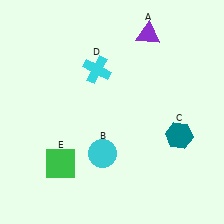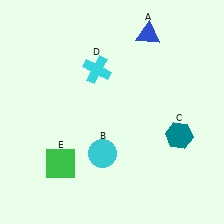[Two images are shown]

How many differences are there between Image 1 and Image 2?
There is 1 difference between the two images.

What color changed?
The triangle (A) changed from purple in Image 1 to blue in Image 2.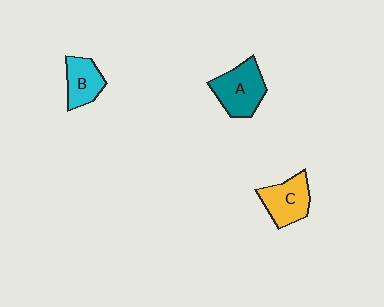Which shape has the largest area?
Shape A (teal).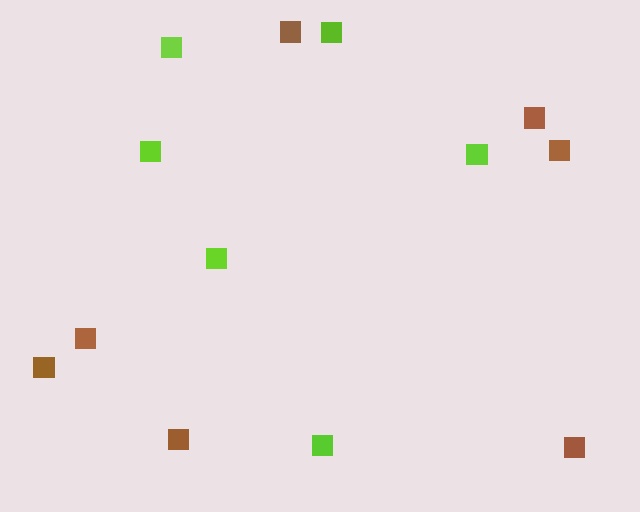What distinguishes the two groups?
There are 2 groups: one group of brown squares (7) and one group of lime squares (6).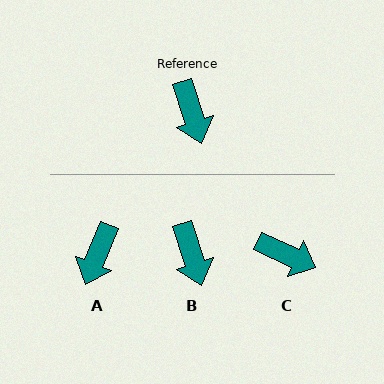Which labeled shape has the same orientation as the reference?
B.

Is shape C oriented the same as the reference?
No, it is off by about 48 degrees.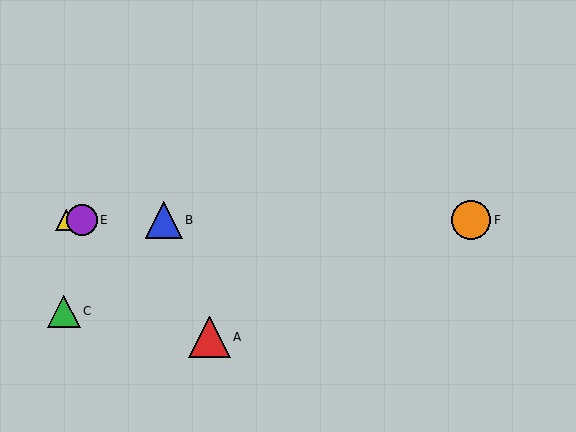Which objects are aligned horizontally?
Objects B, D, E, F are aligned horizontally.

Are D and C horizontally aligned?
No, D is at y≈220 and C is at y≈312.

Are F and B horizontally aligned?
Yes, both are at y≈220.